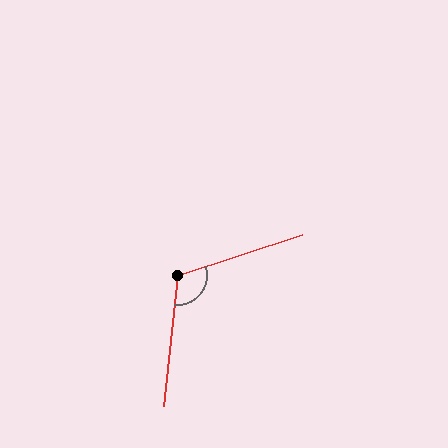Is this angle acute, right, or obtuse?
It is obtuse.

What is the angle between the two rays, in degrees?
Approximately 114 degrees.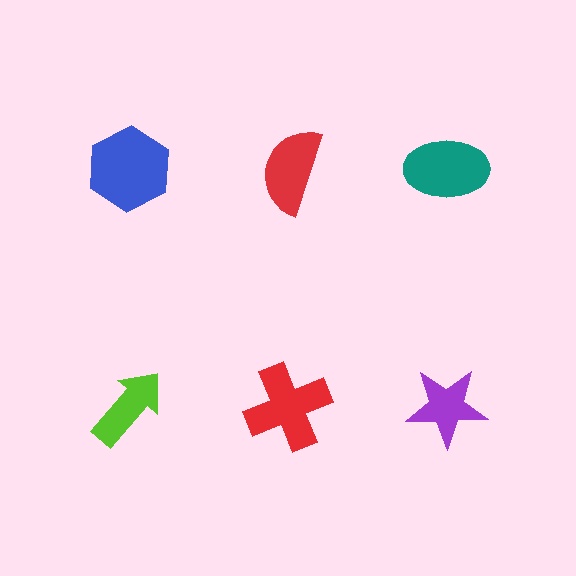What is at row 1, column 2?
A red semicircle.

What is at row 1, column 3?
A teal ellipse.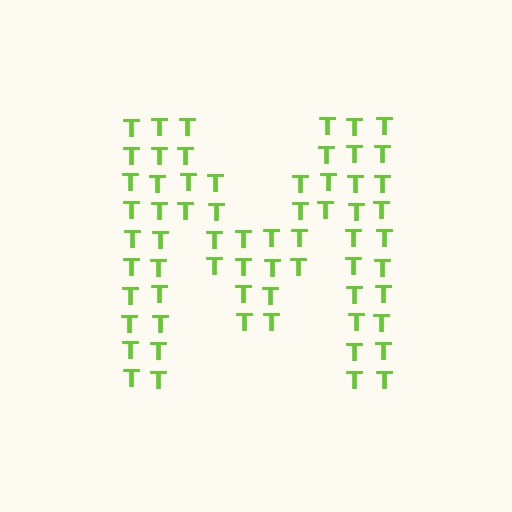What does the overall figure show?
The overall figure shows the letter M.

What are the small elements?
The small elements are letter T's.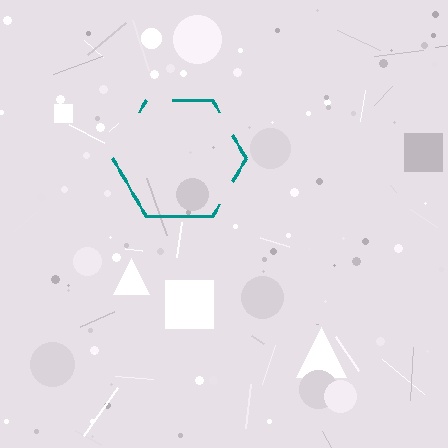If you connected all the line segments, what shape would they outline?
They would outline a hexagon.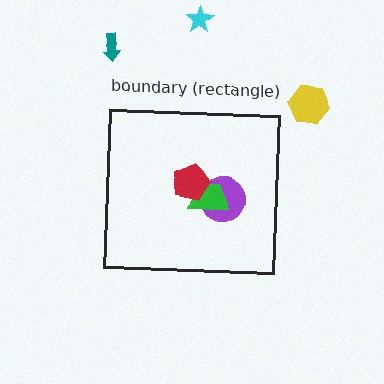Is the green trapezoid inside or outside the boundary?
Inside.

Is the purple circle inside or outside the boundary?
Inside.